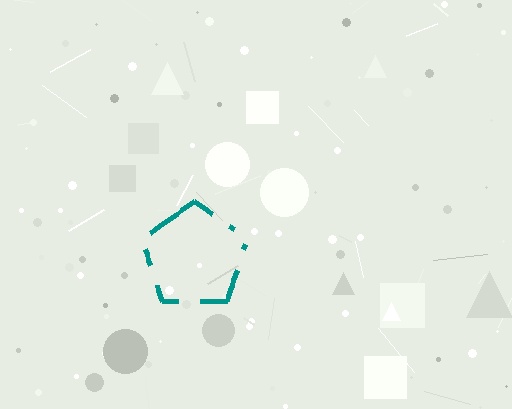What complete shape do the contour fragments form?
The contour fragments form a pentagon.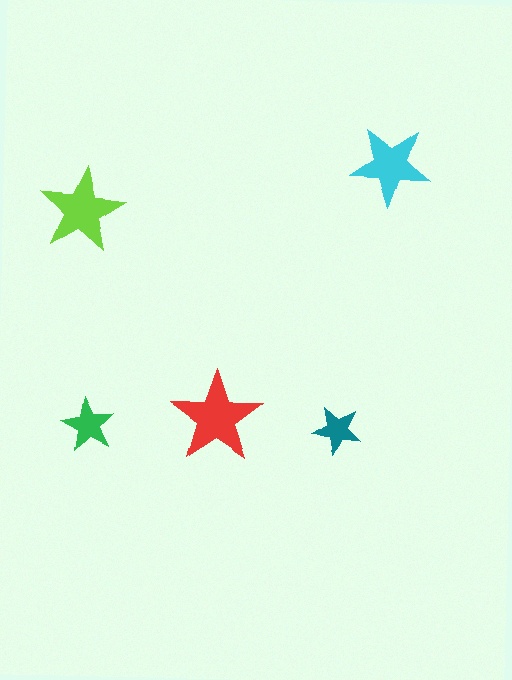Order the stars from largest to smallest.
the red one, the lime one, the cyan one, the green one, the teal one.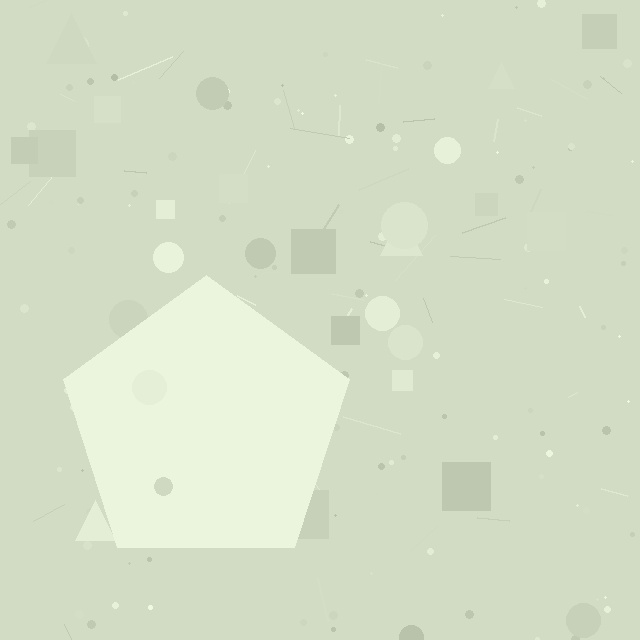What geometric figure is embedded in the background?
A pentagon is embedded in the background.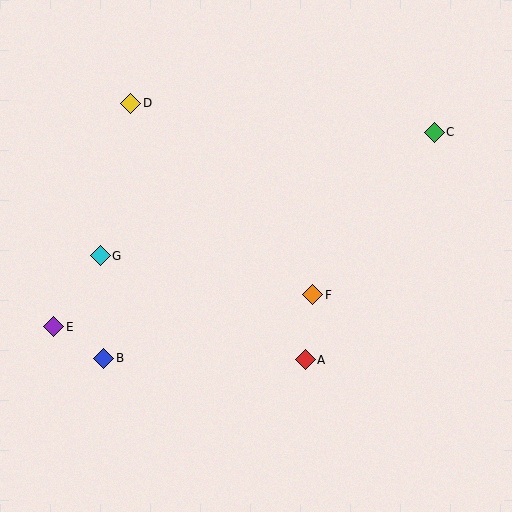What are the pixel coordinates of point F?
Point F is at (313, 295).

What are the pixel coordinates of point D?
Point D is at (131, 103).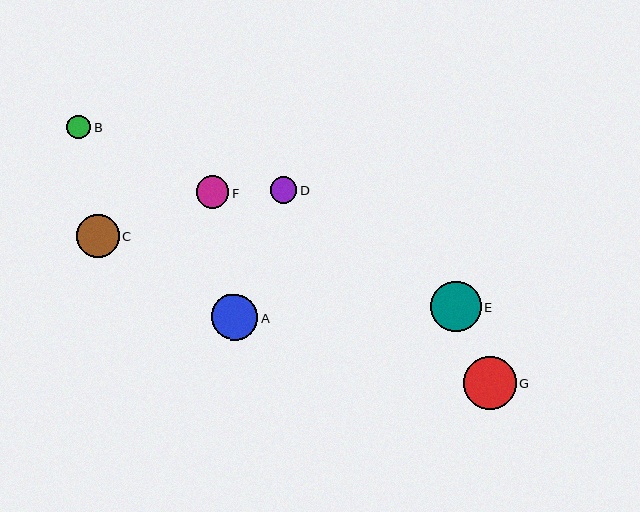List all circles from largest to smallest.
From largest to smallest: G, E, A, C, F, D, B.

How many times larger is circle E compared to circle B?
Circle E is approximately 2.1 times the size of circle B.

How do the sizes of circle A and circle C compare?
Circle A and circle C are approximately the same size.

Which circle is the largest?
Circle G is the largest with a size of approximately 53 pixels.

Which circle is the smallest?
Circle B is the smallest with a size of approximately 24 pixels.